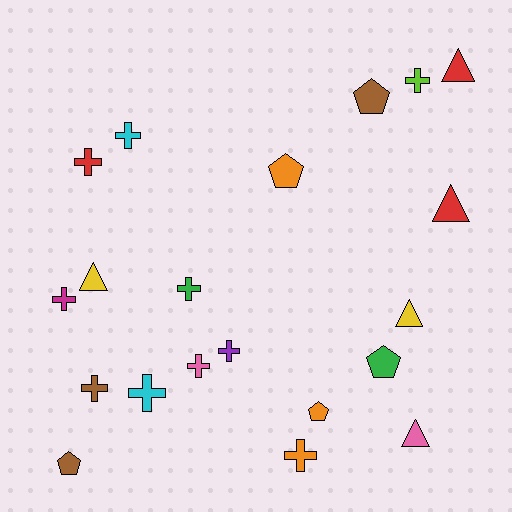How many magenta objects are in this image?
There is 1 magenta object.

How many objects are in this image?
There are 20 objects.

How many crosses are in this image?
There are 10 crosses.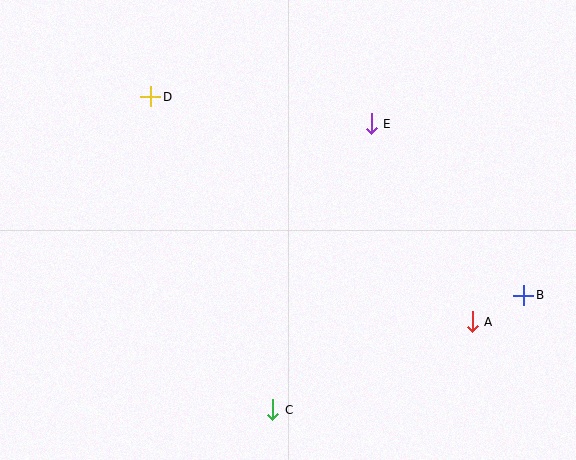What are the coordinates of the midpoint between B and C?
The midpoint between B and C is at (398, 352).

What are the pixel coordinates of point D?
Point D is at (151, 97).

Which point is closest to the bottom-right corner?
Point A is closest to the bottom-right corner.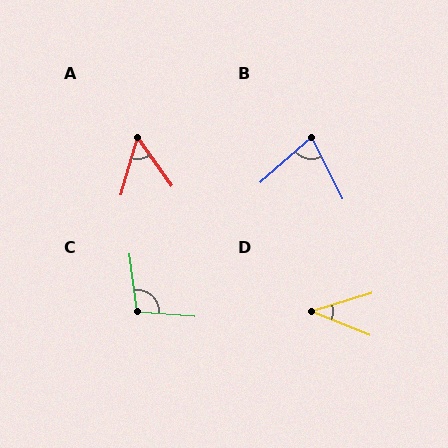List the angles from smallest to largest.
D (39°), A (51°), B (75°), C (102°).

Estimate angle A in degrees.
Approximately 51 degrees.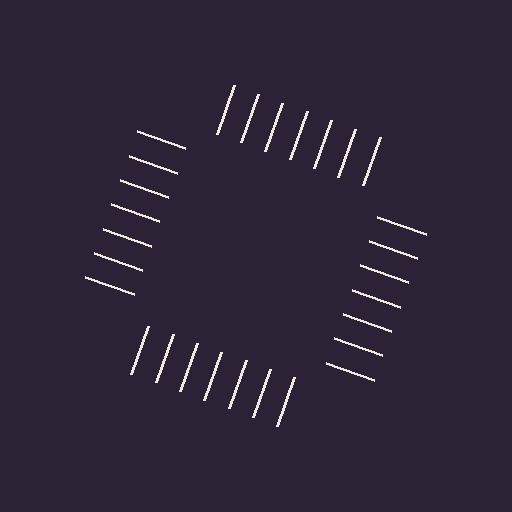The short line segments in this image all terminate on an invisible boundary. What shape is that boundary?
An illusory square — the line segments terminate on its edges but no continuous stroke is drawn.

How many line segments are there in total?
28 — 7 along each of the 4 edges.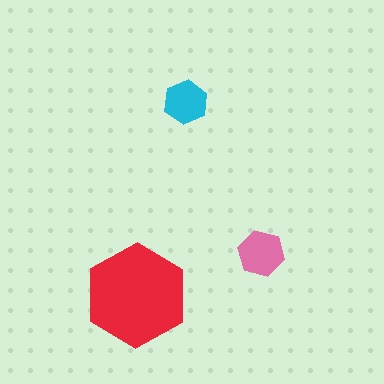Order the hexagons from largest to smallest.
the red one, the pink one, the cyan one.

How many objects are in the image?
There are 3 objects in the image.